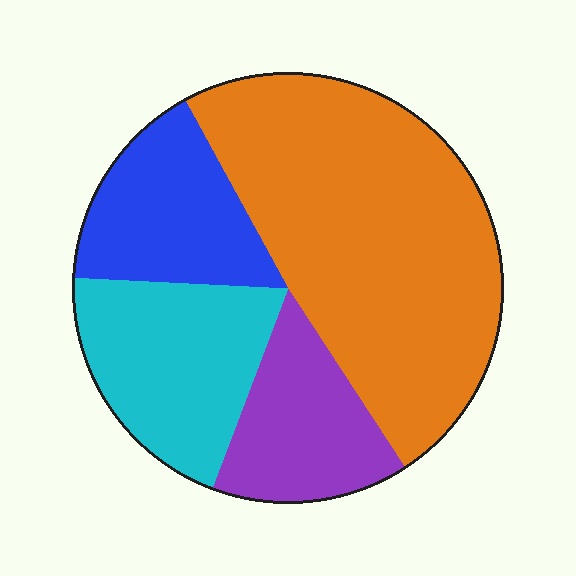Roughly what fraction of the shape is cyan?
Cyan covers 20% of the shape.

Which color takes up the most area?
Orange, at roughly 50%.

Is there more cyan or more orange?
Orange.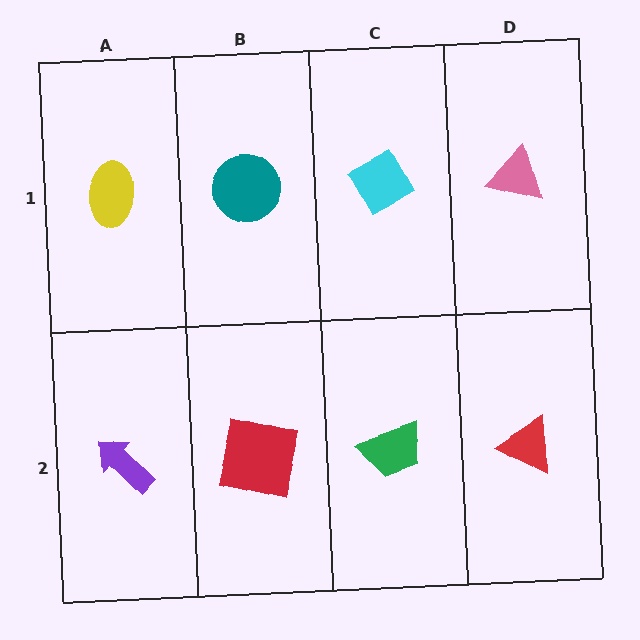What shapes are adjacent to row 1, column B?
A red square (row 2, column B), a yellow ellipse (row 1, column A), a cyan diamond (row 1, column C).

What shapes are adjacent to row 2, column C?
A cyan diamond (row 1, column C), a red square (row 2, column B), a red triangle (row 2, column D).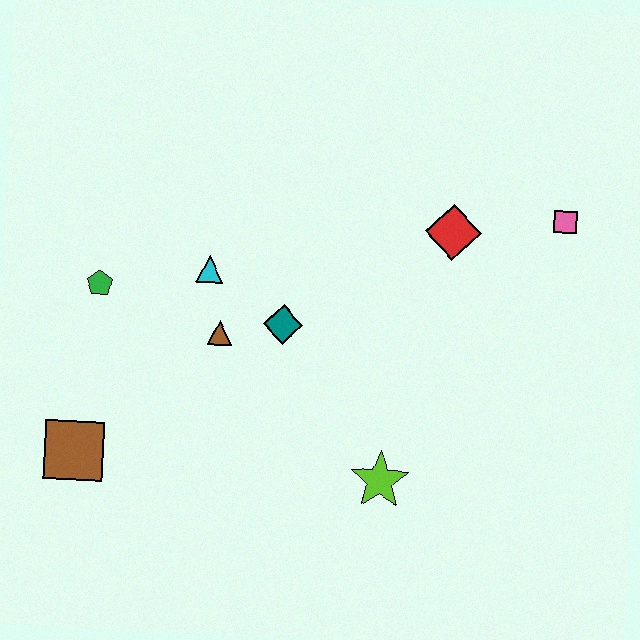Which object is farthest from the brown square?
The pink square is farthest from the brown square.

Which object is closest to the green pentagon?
The cyan triangle is closest to the green pentagon.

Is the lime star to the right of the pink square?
No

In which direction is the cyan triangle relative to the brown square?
The cyan triangle is above the brown square.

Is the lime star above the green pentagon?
No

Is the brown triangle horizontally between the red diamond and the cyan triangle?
Yes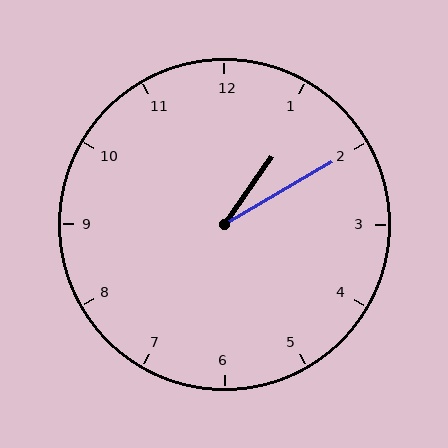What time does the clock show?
1:10.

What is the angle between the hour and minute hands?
Approximately 25 degrees.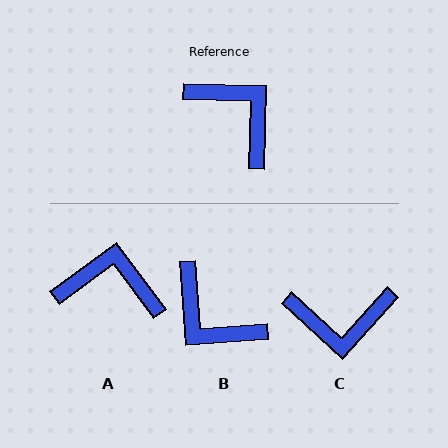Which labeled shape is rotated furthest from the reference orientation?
B, about 175 degrees away.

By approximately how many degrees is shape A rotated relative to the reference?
Approximately 38 degrees counter-clockwise.